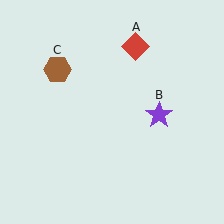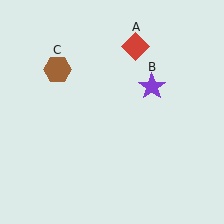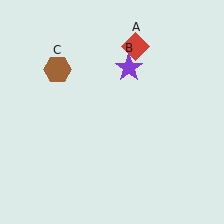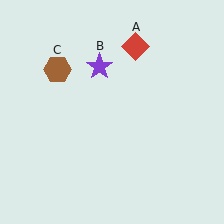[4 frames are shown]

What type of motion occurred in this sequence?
The purple star (object B) rotated counterclockwise around the center of the scene.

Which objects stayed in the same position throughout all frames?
Red diamond (object A) and brown hexagon (object C) remained stationary.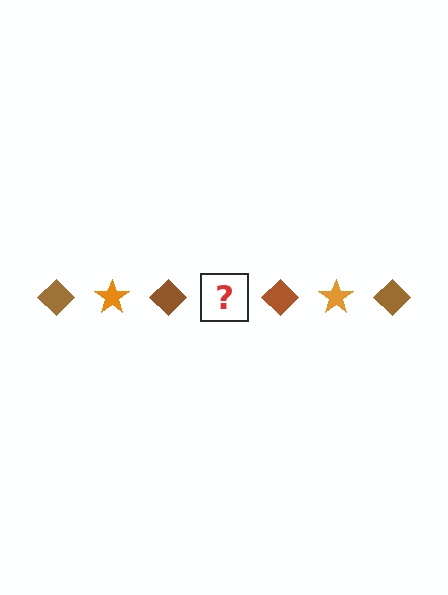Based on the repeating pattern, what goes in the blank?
The blank should be an orange star.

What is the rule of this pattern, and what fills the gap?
The rule is that the pattern alternates between brown diamond and orange star. The gap should be filled with an orange star.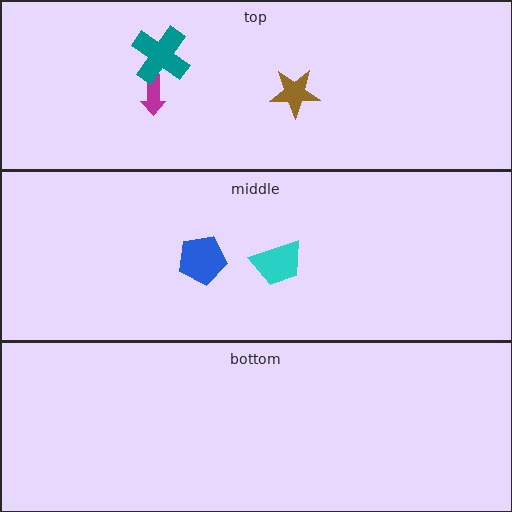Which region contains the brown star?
The top region.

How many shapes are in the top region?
3.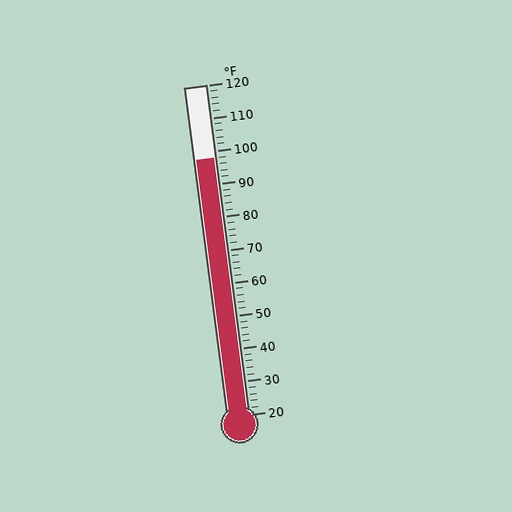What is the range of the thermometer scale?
The thermometer scale ranges from 20°F to 120°F.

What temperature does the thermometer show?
The thermometer shows approximately 98°F.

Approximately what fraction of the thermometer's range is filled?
The thermometer is filled to approximately 80% of its range.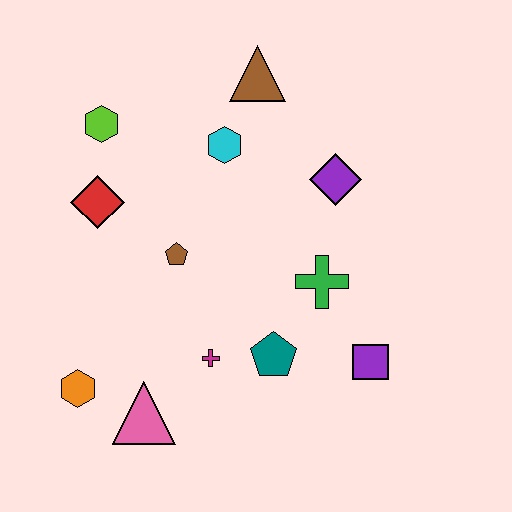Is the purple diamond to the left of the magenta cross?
No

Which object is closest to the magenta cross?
The teal pentagon is closest to the magenta cross.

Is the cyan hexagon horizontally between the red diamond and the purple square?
Yes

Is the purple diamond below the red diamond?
No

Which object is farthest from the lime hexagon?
The purple square is farthest from the lime hexagon.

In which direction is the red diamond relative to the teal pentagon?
The red diamond is to the left of the teal pentagon.